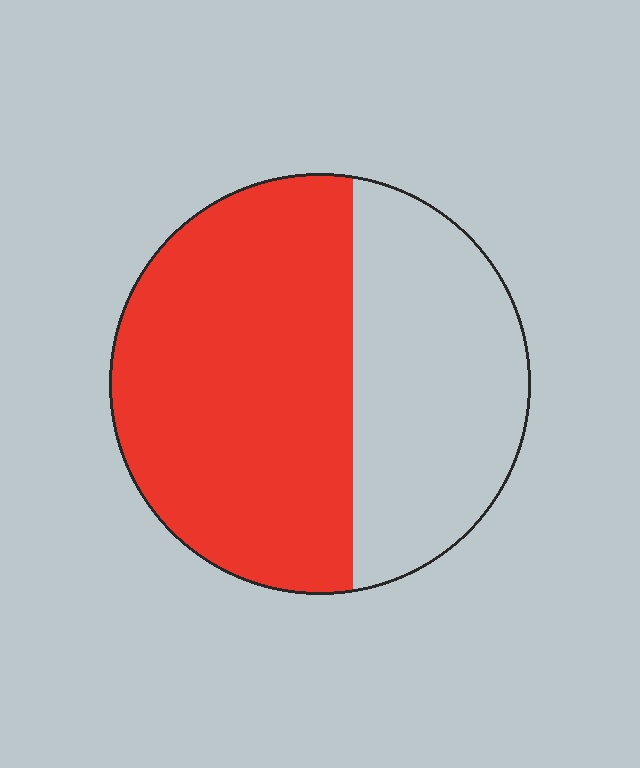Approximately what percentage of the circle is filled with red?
Approximately 60%.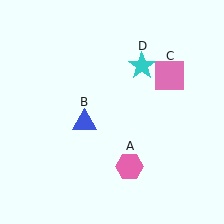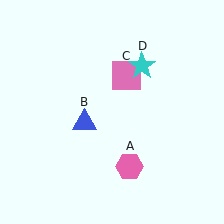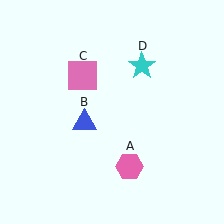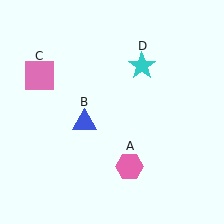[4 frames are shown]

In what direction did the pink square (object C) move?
The pink square (object C) moved left.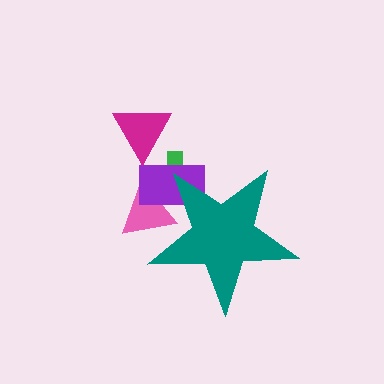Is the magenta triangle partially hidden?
No, the magenta triangle is fully visible.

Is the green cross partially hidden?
Yes, the green cross is partially hidden behind the teal star.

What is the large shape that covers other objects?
A teal star.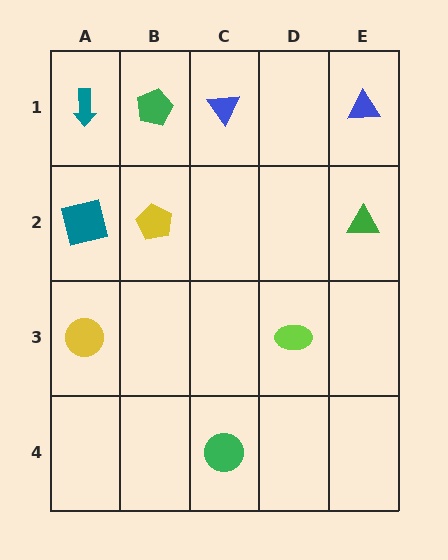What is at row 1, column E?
A blue triangle.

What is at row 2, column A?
A teal square.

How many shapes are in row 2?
3 shapes.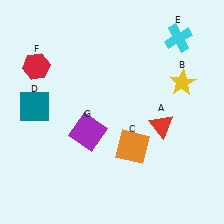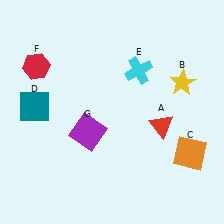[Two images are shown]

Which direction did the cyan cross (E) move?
The cyan cross (E) moved left.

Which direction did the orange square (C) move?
The orange square (C) moved right.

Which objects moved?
The objects that moved are: the orange square (C), the cyan cross (E).